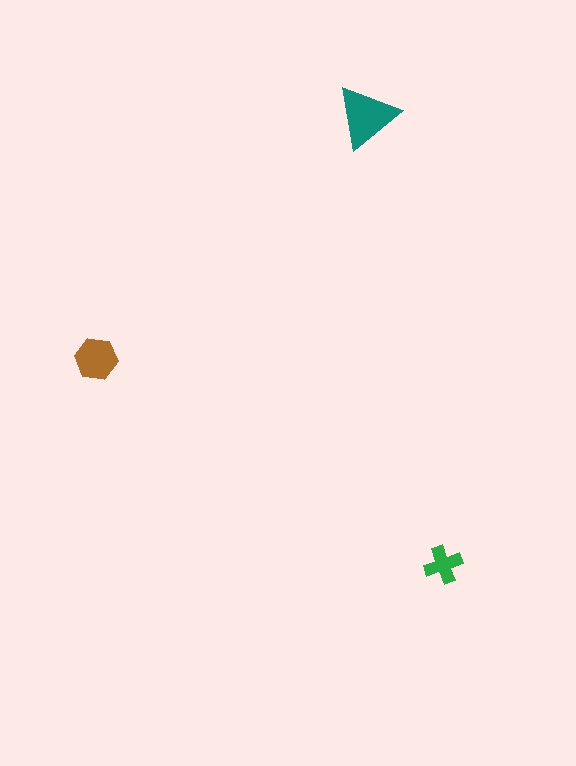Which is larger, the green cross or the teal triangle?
The teal triangle.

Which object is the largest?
The teal triangle.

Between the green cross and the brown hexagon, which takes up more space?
The brown hexagon.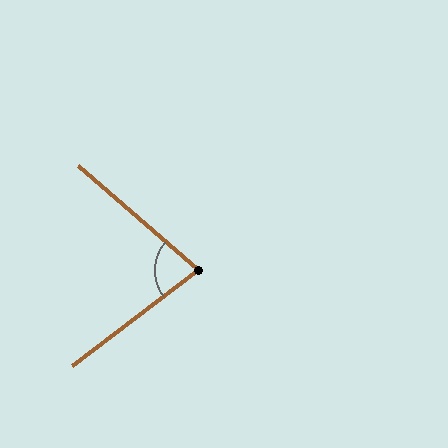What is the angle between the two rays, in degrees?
Approximately 78 degrees.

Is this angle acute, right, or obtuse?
It is acute.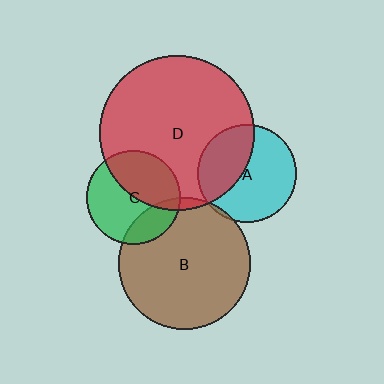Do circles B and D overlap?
Yes.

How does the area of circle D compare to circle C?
Approximately 2.7 times.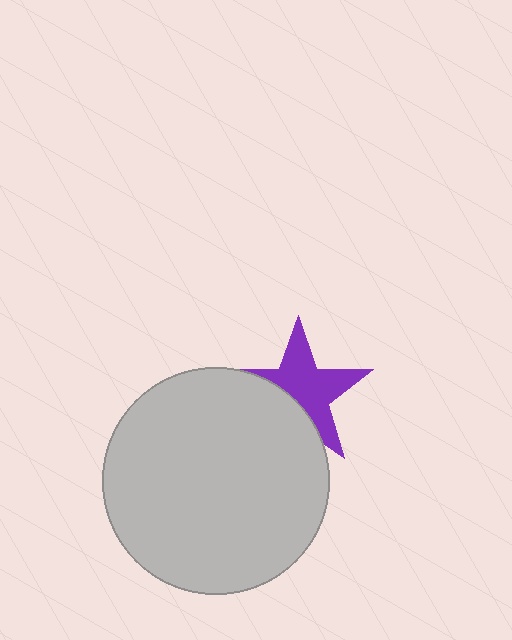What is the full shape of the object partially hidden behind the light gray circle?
The partially hidden object is a purple star.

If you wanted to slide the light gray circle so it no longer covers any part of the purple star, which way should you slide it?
Slide it down — that is the most direct way to separate the two shapes.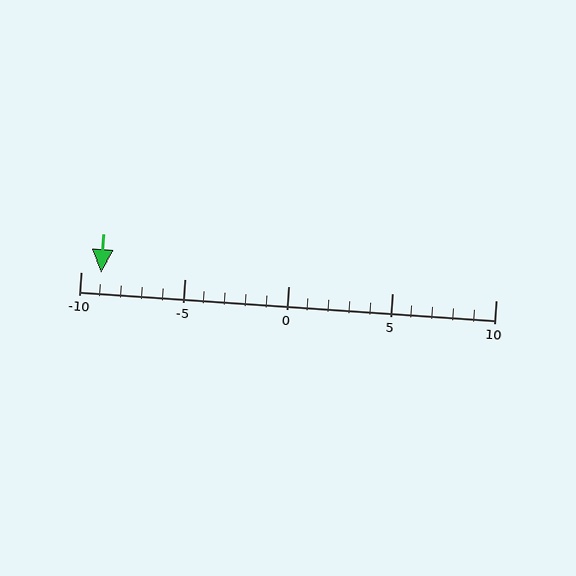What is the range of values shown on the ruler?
The ruler shows values from -10 to 10.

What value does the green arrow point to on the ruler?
The green arrow points to approximately -9.